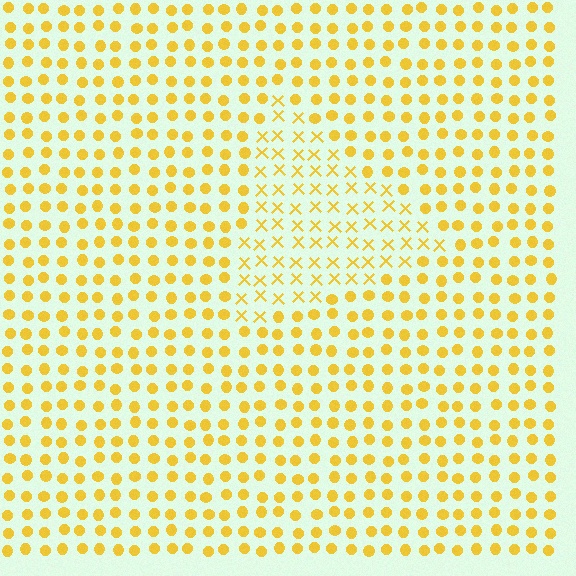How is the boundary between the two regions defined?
The boundary is defined by a change in element shape: X marks inside vs. circles outside. All elements share the same color and spacing.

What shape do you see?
I see a triangle.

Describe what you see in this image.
The image is filled with small yellow elements arranged in a uniform grid. A triangle-shaped region contains X marks, while the surrounding area contains circles. The boundary is defined purely by the change in element shape.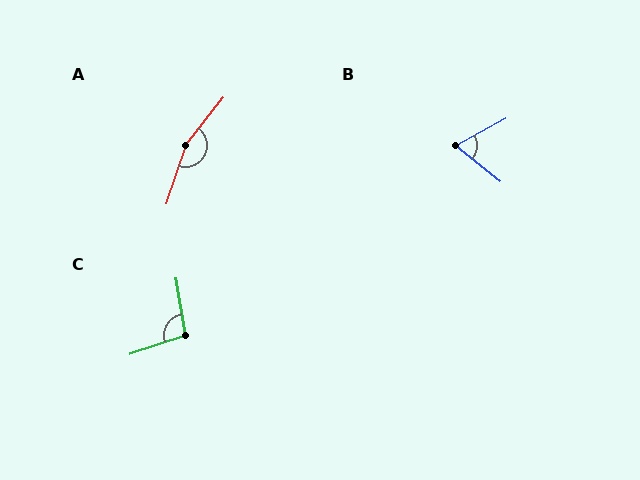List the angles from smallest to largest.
B (67°), C (98°), A (161°).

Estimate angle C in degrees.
Approximately 98 degrees.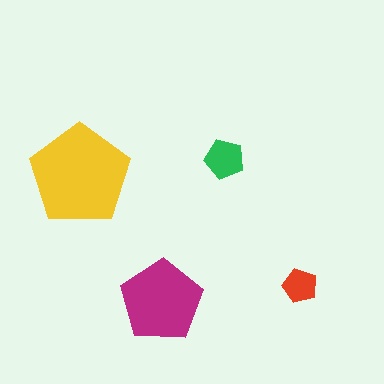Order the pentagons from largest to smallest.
the yellow one, the magenta one, the green one, the red one.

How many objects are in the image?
There are 4 objects in the image.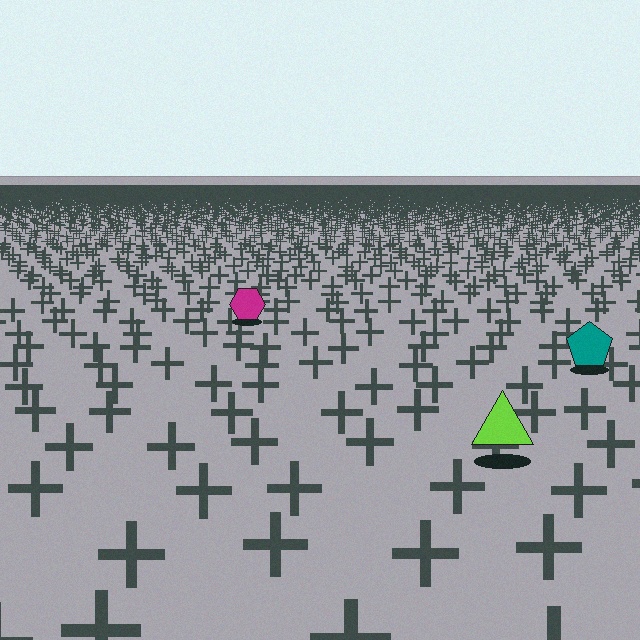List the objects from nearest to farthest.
From nearest to farthest: the lime triangle, the teal pentagon, the magenta hexagon.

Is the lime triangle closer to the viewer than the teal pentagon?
Yes. The lime triangle is closer — you can tell from the texture gradient: the ground texture is coarser near it.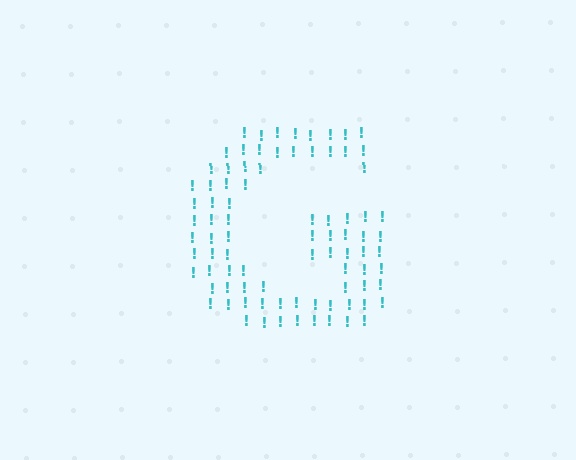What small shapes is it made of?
It is made of small exclamation marks.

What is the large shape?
The large shape is the letter G.